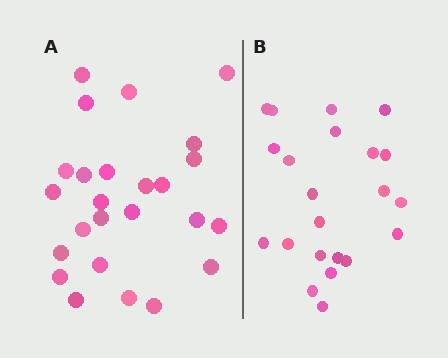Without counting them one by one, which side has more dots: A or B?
Region A (the left region) has more dots.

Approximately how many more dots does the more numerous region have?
Region A has just a few more — roughly 2 or 3 more dots than region B.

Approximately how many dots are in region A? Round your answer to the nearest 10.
About 20 dots. (The exact count is 25, which rounds to 20.)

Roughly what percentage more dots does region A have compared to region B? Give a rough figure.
About 15% more.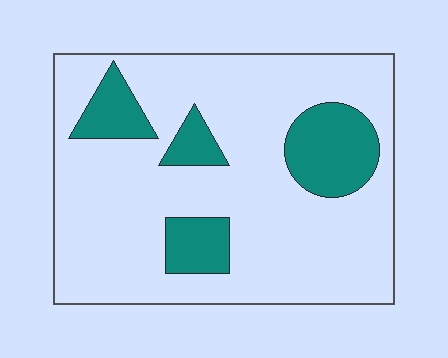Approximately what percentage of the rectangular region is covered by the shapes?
Approximately 20%.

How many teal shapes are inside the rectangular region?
4.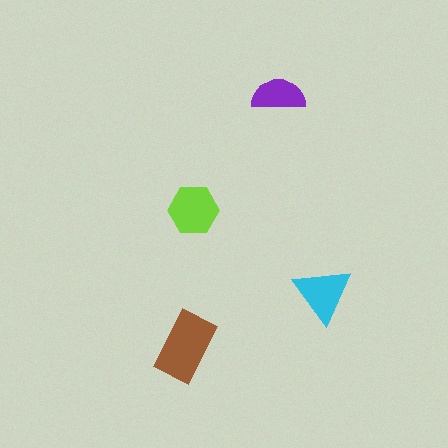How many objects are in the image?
There are 4 objects in the image.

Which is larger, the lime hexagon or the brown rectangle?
The brown rectangle.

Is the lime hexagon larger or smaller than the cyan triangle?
Larger.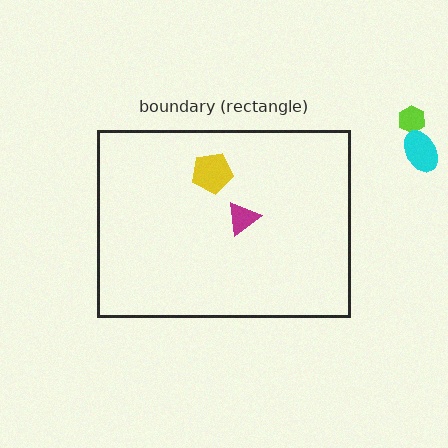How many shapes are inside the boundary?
2 inside, 2 outside.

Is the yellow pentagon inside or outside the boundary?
Inside.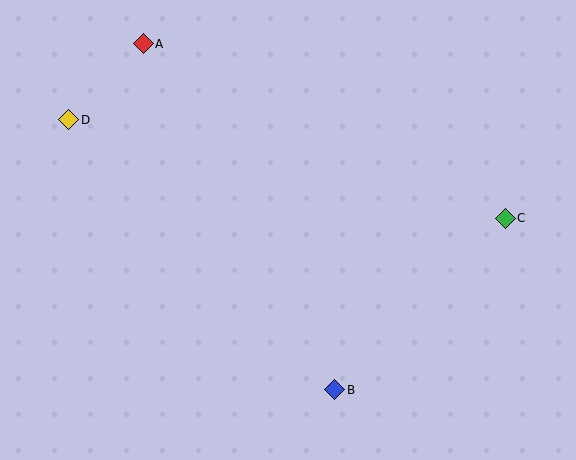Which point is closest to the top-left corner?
Point D is closest to the top-left corner.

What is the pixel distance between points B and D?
The distance between B and D is 379 pixels.